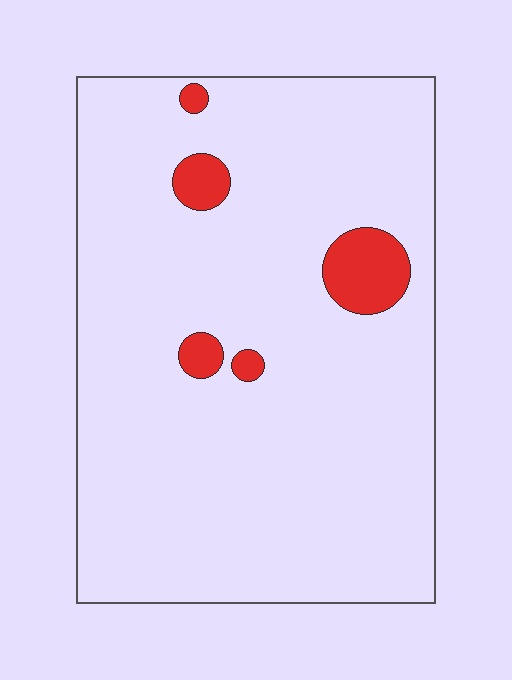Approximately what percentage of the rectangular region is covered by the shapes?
Approximately 5%.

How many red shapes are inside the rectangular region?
5.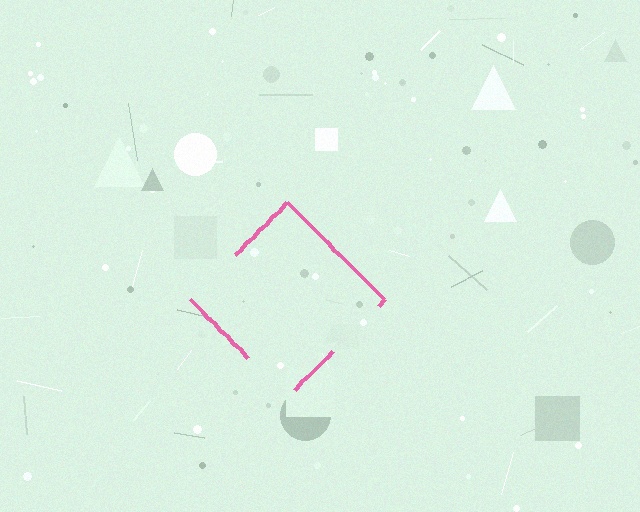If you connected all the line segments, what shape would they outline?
They would outline a diamond.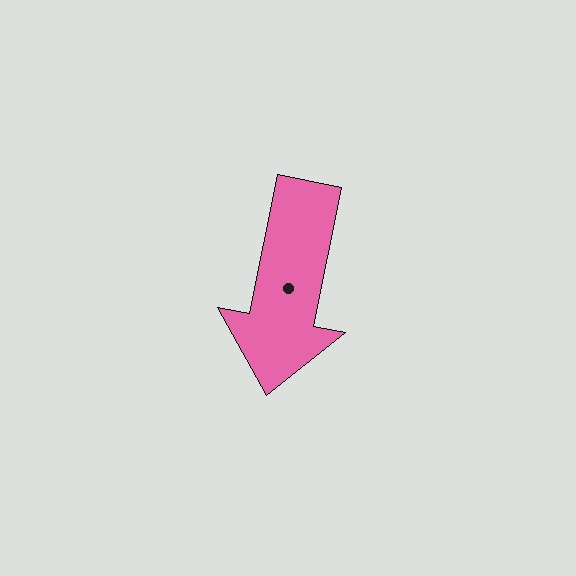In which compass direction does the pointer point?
South.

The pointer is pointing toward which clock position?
Roughly 6 o'clock.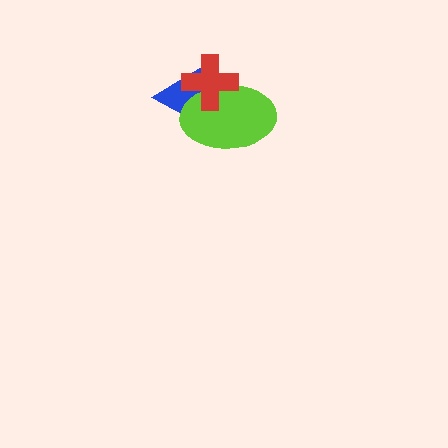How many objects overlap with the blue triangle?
2 objects overlap with the blue triangle.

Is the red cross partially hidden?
No, no other shape covers it.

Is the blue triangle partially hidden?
Yes, it is partially covered by another shape.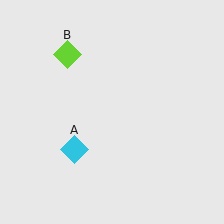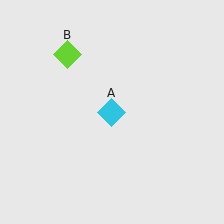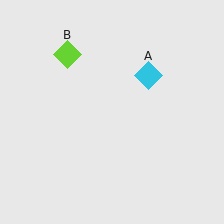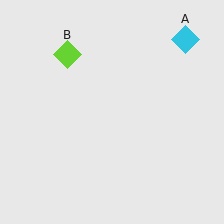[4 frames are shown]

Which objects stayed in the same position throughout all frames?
Lime diamond (object B) remained stationary.